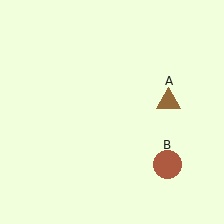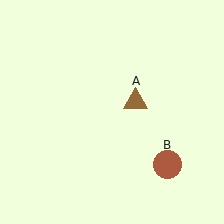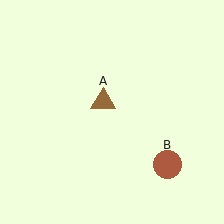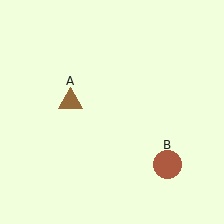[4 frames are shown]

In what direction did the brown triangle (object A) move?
The brown triangle (object A) moved left.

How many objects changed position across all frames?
1 object changed position: brown triangle (object A).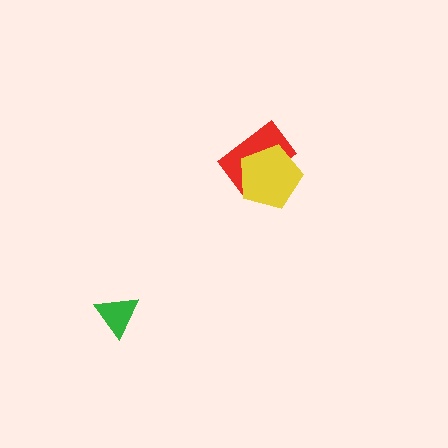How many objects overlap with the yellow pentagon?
1 object overlaps with the yellow pentagon.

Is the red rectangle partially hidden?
Yes, it is partially covered by another shape.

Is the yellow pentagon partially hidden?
No, no other shape covers it.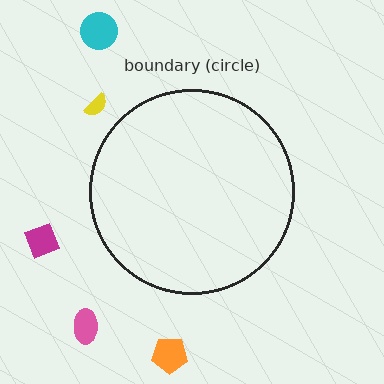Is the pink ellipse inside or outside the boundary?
Outside.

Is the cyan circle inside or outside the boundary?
Outside.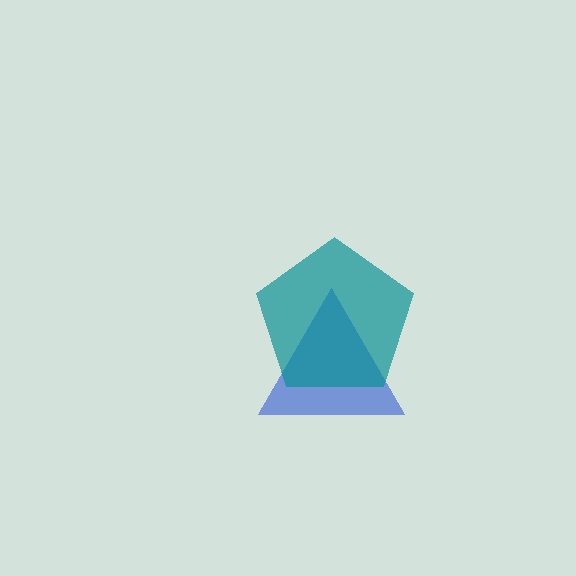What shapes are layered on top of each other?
The layered shapes are: a blue triangle, a teal pentagon.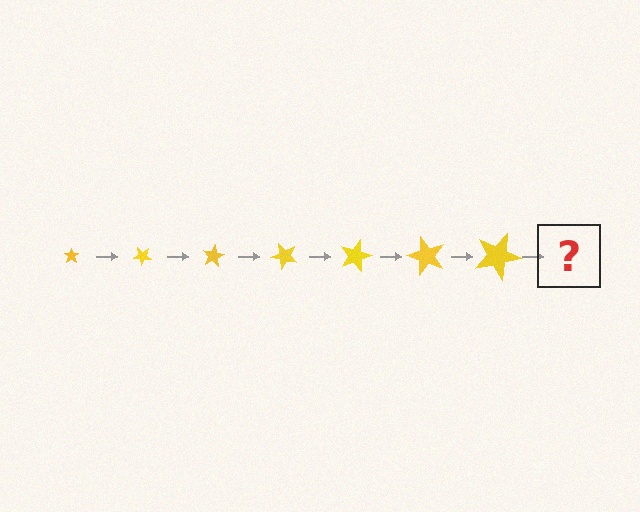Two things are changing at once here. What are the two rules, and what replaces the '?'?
The two rules are that the star grows larger each step and it rotates 40 degrees each step. The '?' should be a star, larger than the previous one and rotated 280 degrees from the start.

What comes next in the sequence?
The next element should be a star, larger than the previous one and rotated 280 degrees from the start.